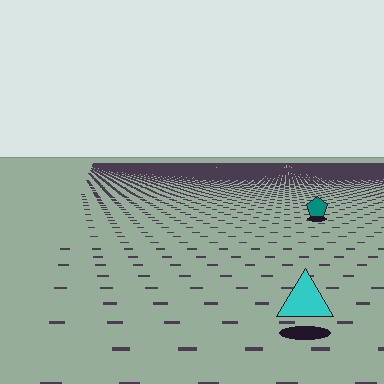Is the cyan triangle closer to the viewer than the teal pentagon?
Yes. The cyan triangle is closer — you can tell from the texture gradient: the ground texture is coarser near it.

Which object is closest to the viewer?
The cyan triangle is closest. The texture marks near it are larger and more spread out.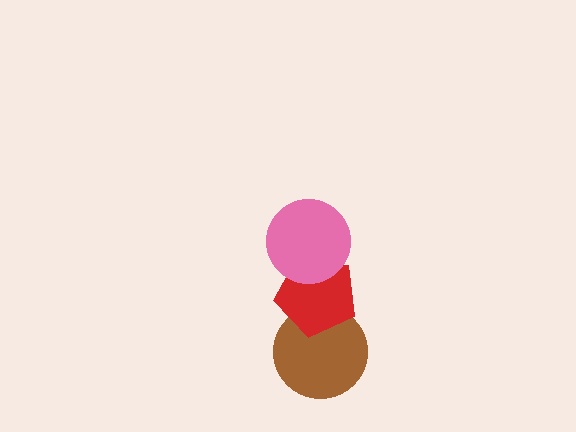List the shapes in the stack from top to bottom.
From top to bottom: the pink circle, the red pentagon, the brown circle.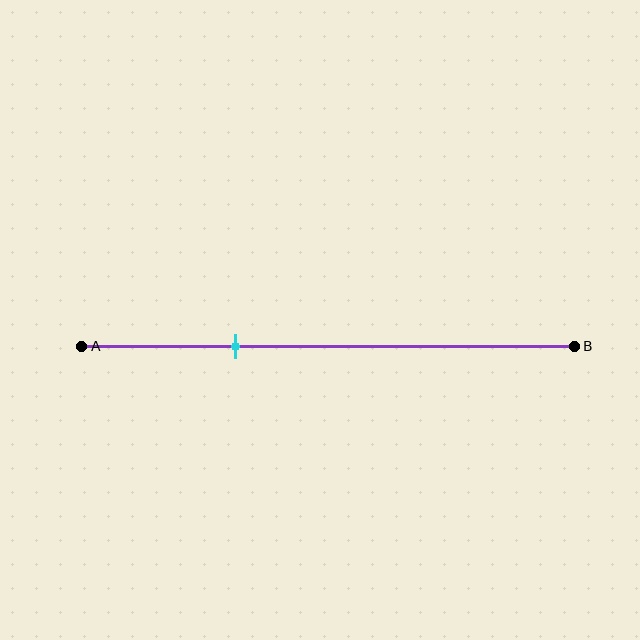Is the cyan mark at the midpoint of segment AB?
No, the mark is at about 30% from A, not at the 50% midpoint.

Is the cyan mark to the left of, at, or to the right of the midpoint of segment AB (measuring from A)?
The cyan mark is to the left of the midpoint of segment AB.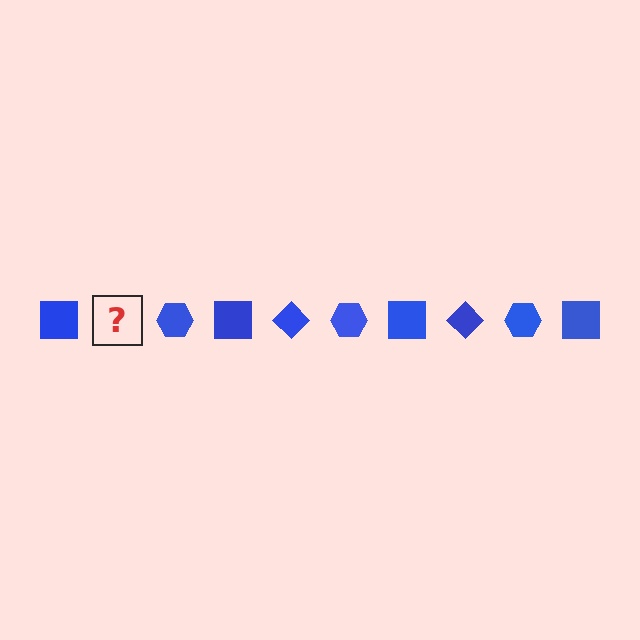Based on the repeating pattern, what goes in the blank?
The blank should be a blue diamond.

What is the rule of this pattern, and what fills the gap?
The rule is that the pattern cycles through square, diamond, hexagon shapes in blue. The gap should be filled with a blue diamond.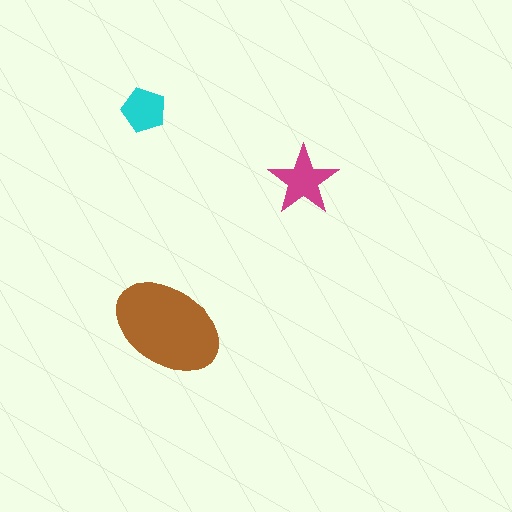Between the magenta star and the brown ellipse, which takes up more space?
The brown ellipse.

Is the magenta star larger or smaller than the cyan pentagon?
Larger.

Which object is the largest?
The brown ellipse.